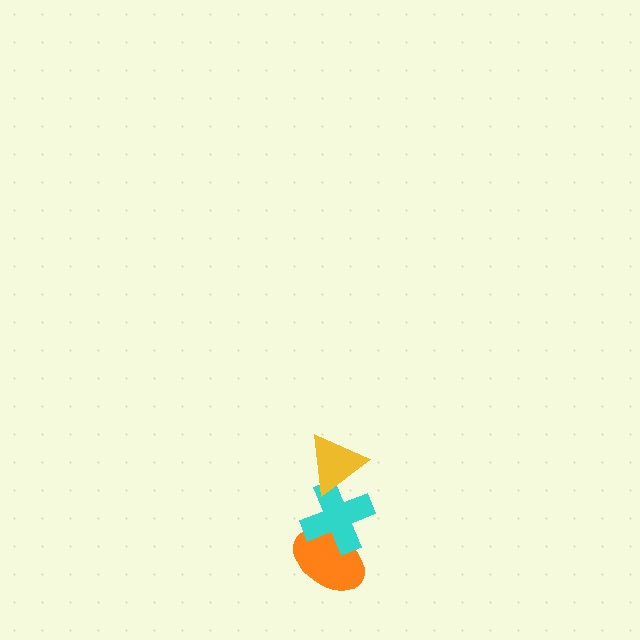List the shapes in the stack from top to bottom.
From top to bottom: the yellow triangle, the cyan cross, the orange ellipse.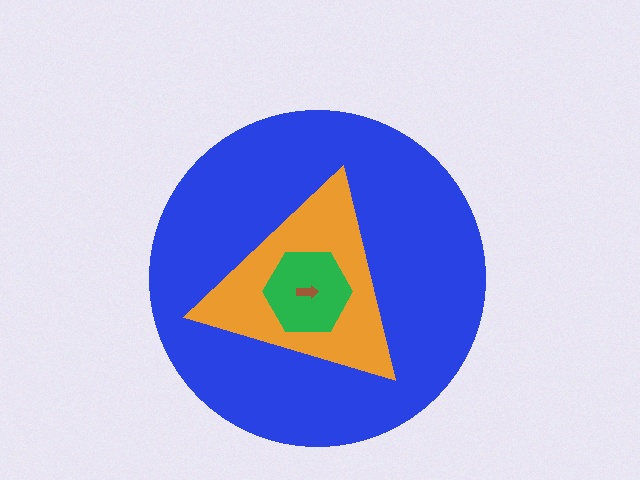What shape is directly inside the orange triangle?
The green hexagon.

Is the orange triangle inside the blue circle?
Yes.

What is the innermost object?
The brown arrow.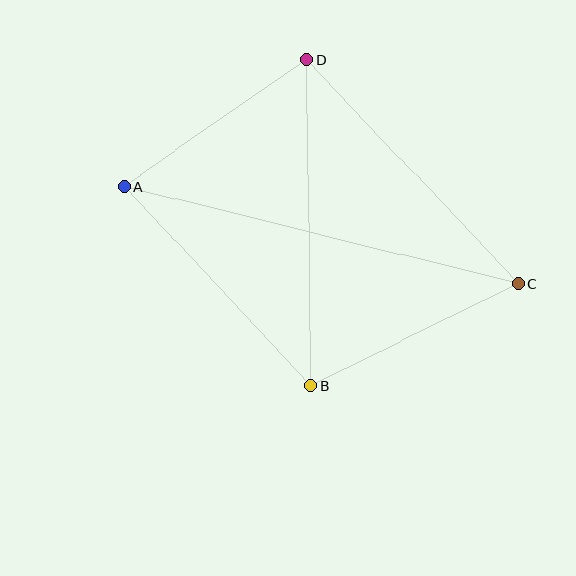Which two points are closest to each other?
Points A and D are closest to each other.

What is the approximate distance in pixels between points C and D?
The distance between C and D is approximately 308 pixels.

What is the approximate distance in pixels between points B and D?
The distance between B and D is approximately 326 pixels.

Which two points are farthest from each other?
Points A and C are farthest from each other.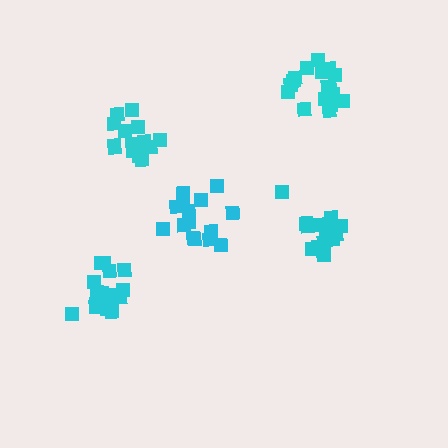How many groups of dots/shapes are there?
There are 5 groups.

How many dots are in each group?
Group 1: 16 dots, Group 2: 17 dots, Group 3: 17 dots, Group 4: 17 dots, Group 5: 15 dots (82 total).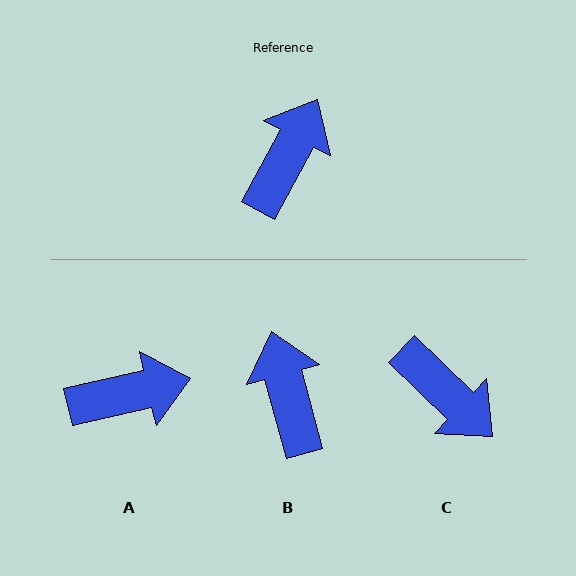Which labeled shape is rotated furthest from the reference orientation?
C, about 106 degrees away.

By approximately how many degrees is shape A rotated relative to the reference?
Approximately 49 degrees clockwise.